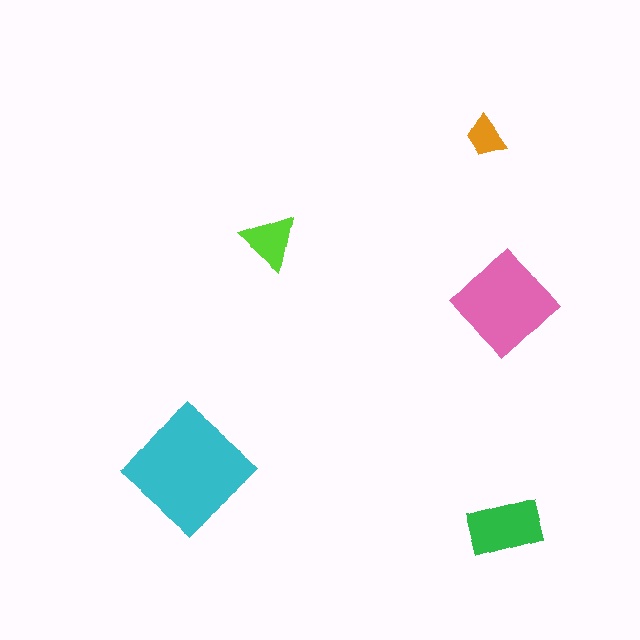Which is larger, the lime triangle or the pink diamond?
The pink diamond.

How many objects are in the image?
There are 5 objects in the image.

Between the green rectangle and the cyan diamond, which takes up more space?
The cyan diamond.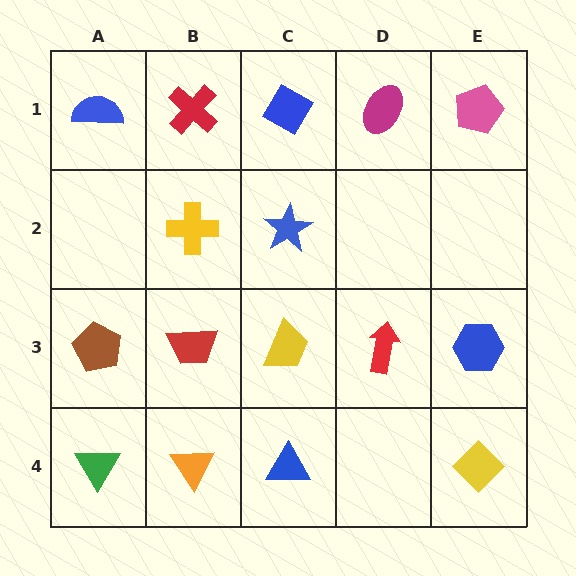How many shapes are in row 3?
5 shapes.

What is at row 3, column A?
A brown pentagon.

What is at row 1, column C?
A blue diamond.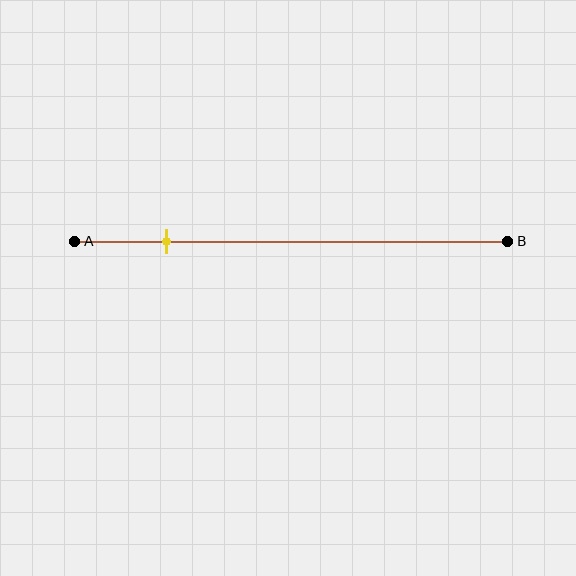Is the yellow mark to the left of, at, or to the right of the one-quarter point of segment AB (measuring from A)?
The yellow mark is to the left of the one-quarter point of segment AB.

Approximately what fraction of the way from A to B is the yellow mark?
The yellow mark is approximately 20% of the way from A to B.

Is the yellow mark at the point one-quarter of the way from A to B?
No, the mark is at about 20% from A, not at the 25% one-quarter point.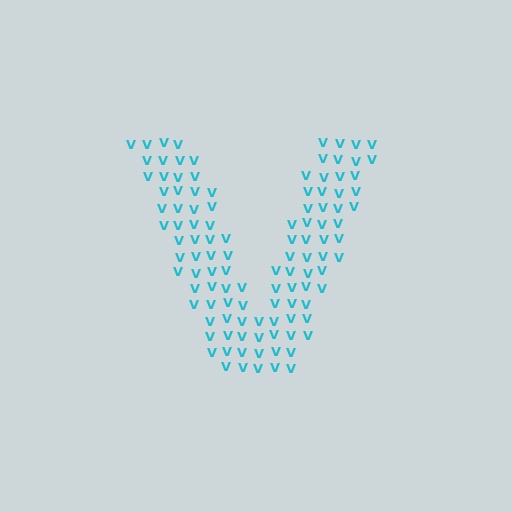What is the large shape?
The large shape is the letter V.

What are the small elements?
The small elements are letter V's.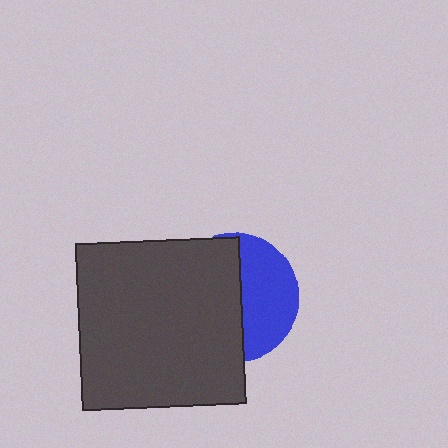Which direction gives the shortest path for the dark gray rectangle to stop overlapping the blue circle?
Moving left gives the shortest separation.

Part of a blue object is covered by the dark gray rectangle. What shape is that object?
It is a circle.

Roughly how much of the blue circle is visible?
A small part of it is visible (roughly 43%).